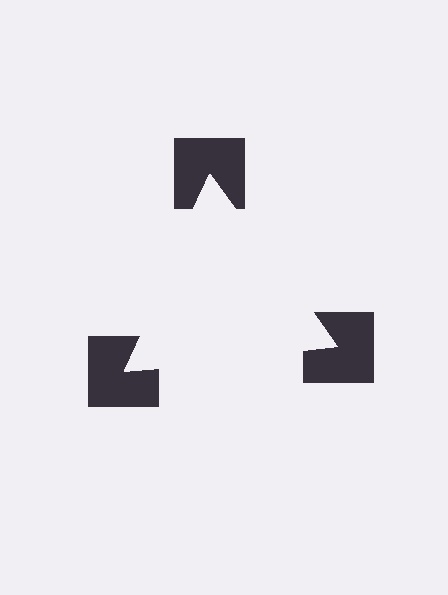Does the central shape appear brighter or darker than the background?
It typically appears slightly brighter than the background, even though no actual brightness change is drawn.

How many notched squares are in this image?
There are 3 — one at each vertex of the illusory triangle.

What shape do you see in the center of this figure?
An illusory triangle — its edges are inferred from the aligned wedge cuts in the notched squares, not physically drawn.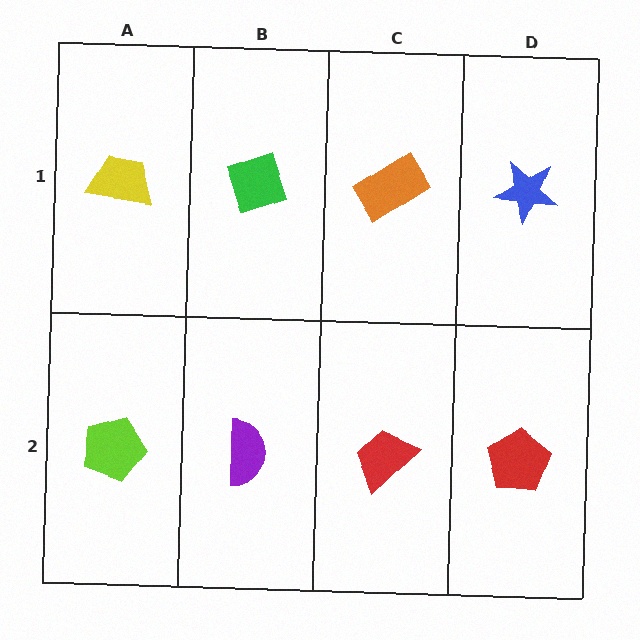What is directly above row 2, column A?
A yellow trapezoid.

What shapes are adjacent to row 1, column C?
A red trapezoid (row 2, column C), a green diamond (row 1, column B), a blue star (row 1, column D).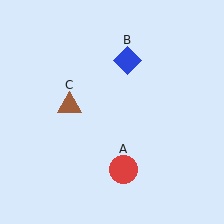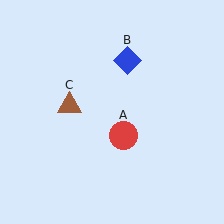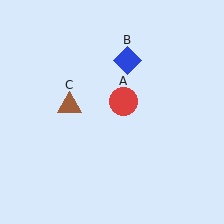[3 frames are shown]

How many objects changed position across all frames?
1 object changed position: red circle (object A).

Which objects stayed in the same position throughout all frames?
Blue diamond (object B) and brown triangle (object C) remained stationary.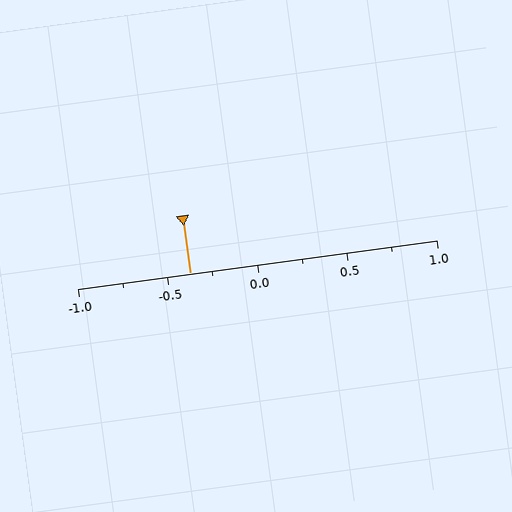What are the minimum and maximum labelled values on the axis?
The axis runs from -1.0 to 1.0.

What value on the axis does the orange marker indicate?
The marker indicates approximately -0.38.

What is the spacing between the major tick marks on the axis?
The major ticks are spaced 0.5 apart.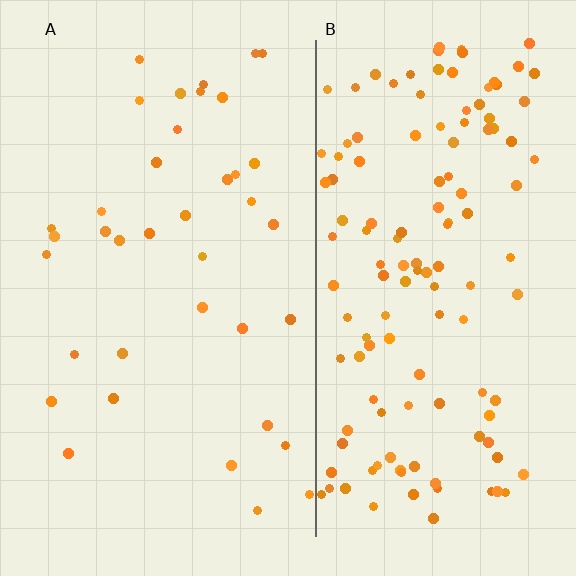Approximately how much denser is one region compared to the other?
Approximately 3.6× — region B over region A.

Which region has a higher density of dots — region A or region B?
B (the right).